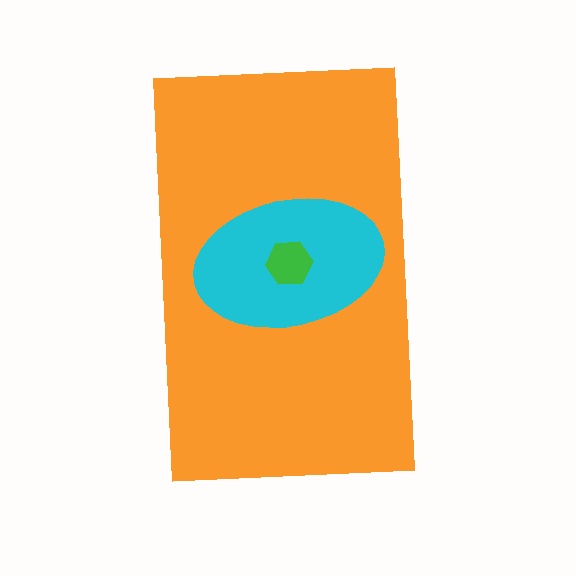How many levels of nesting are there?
3.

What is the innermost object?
The green hexagon.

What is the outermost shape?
The orange rectangle.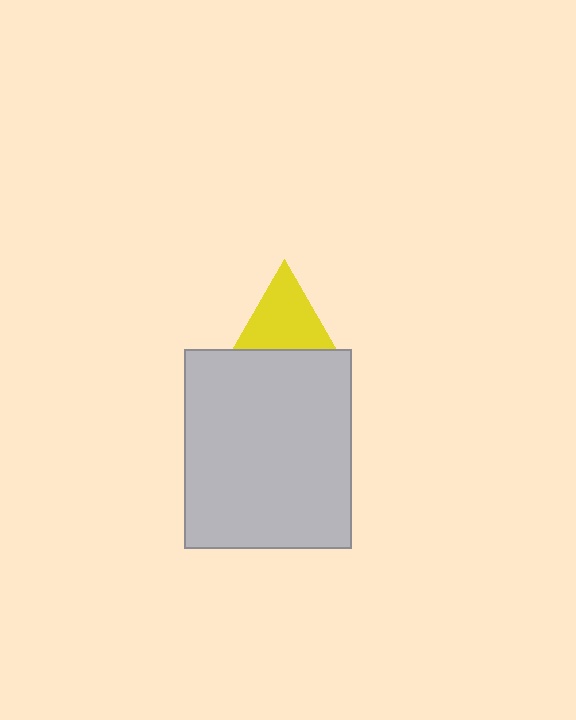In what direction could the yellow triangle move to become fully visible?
The yellow triangle could move up. That would shift it out from behind the light gray rectangle entirely.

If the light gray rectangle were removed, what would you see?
You would see the complete yellow triangle.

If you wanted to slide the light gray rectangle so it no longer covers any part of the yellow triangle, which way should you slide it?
Slide it down — that is the most direct way to separate the two shapes.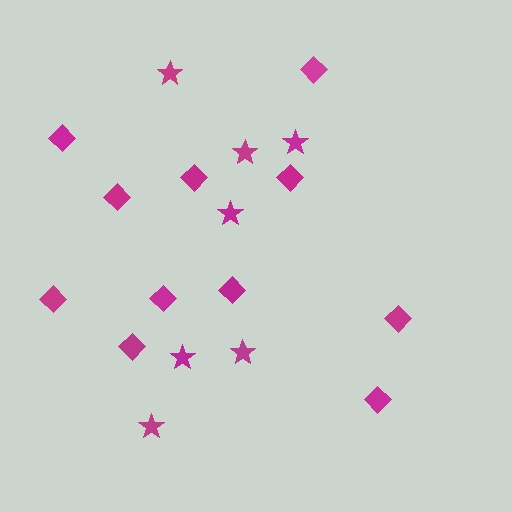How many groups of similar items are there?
There are 2 groups: one group of stars (7) and one group of diamonds (11).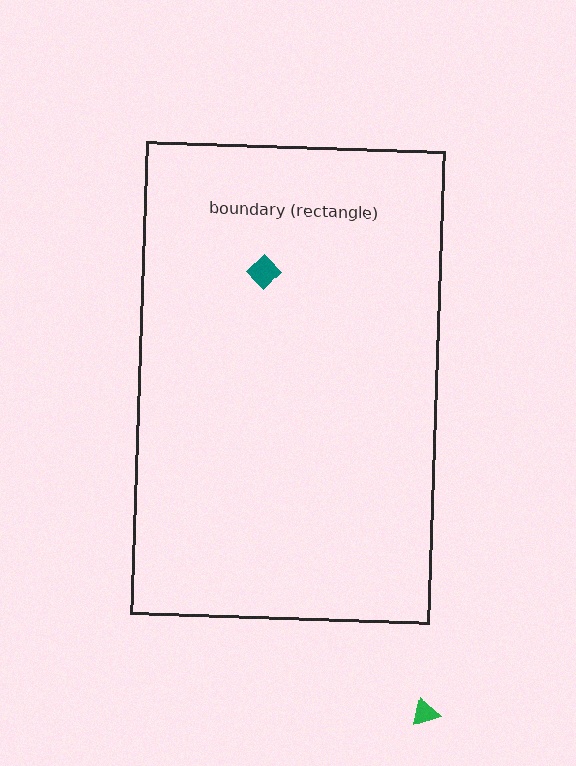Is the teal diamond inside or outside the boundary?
Inside.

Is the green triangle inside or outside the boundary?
Outside.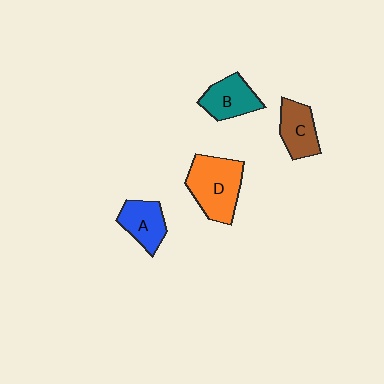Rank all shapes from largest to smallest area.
From largest to smallest: D (orange), B (teal), C (brown), A (blue).